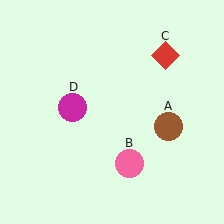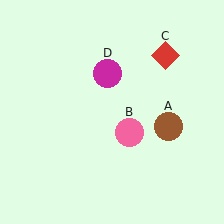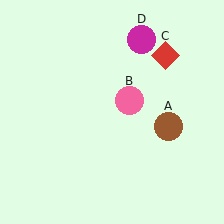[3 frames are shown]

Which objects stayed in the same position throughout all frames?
Brown circle (object A) and red diamond (object C) remained stationary.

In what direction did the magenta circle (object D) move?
The magenta circle (object D) moved up and to the right.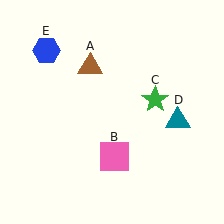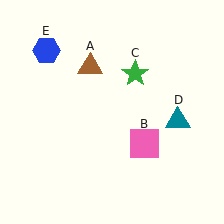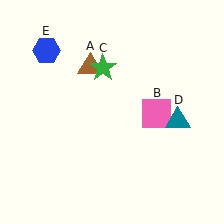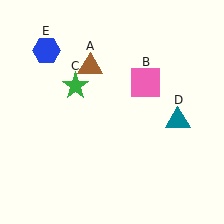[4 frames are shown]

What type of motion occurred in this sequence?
The pink square (object B), green star (object C) rotated counterclockwise around the center of the scene.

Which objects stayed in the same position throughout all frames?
Brown triangle (object A) and teal triangle (object D) and blue hexagon (object E) remained stationary.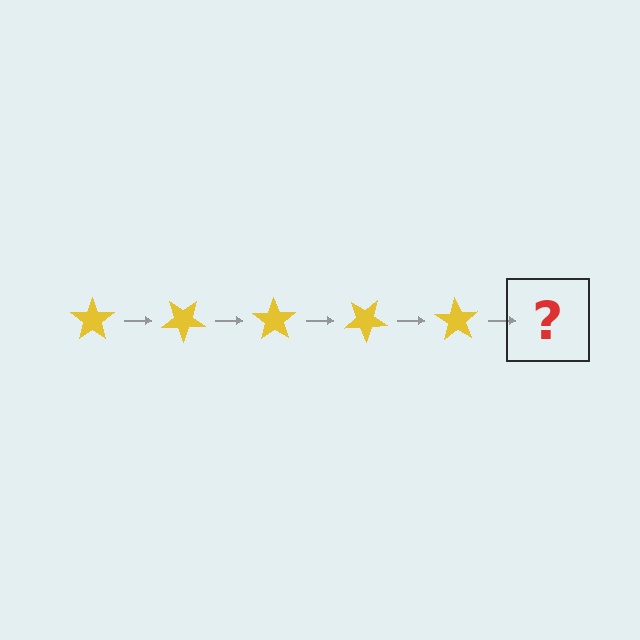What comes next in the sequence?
The next element should be a yellow star rotated 175 degrees.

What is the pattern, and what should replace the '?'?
The pattern is that the star rotates 35 degrees each step. The '?' should be a yellow star rotated 175 degrees.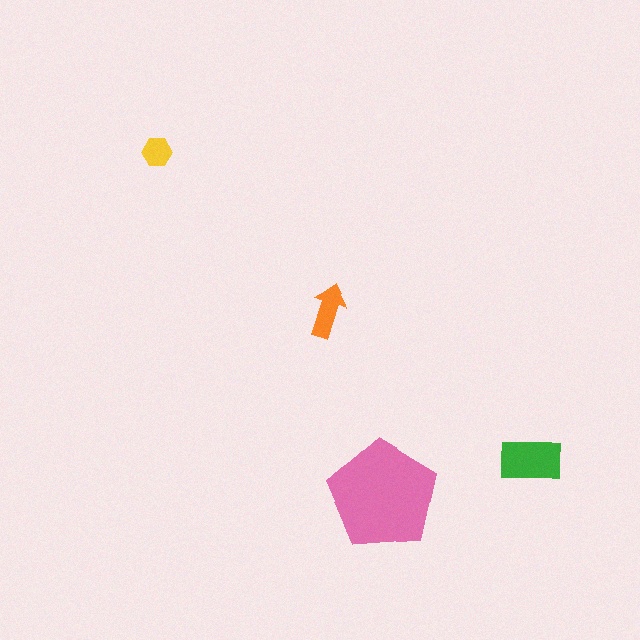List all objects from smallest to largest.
The yellow hexagon, the orange arrow, the green rectangle, the pink pentagon.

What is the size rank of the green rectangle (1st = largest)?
2nd.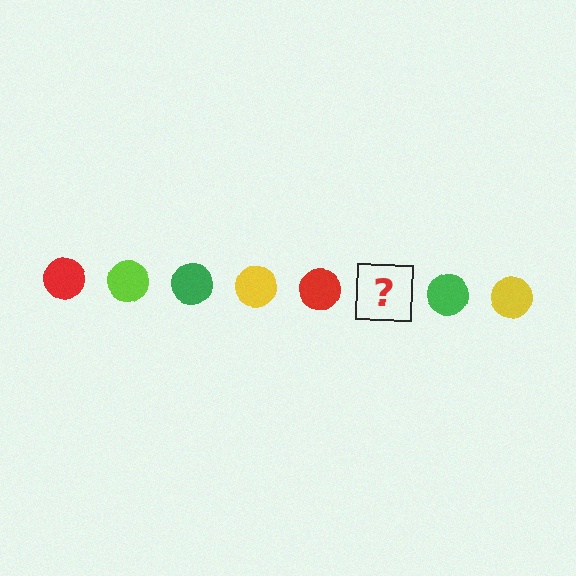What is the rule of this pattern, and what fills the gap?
The rule is that the pattern cycles through red, lime, green, yellow circles. The gap should be filled with a lime circle.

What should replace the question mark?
The question mark should be replaced with a lime circle.